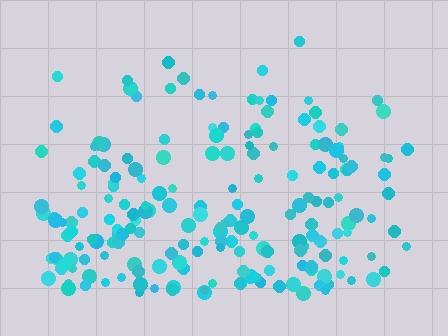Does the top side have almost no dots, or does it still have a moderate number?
Still a moderate number, just noticeably fewer than the bottom.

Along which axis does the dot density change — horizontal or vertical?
Vertical.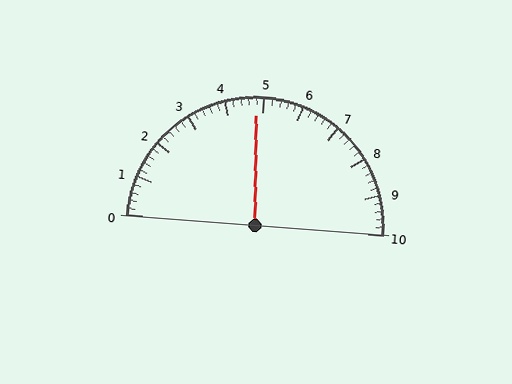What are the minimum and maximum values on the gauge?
The gauge ranges from 0 to 10.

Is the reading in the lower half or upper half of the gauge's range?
The reading is in the lower half of the range (0 to 10).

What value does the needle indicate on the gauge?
The needle indicates approximately 4.8.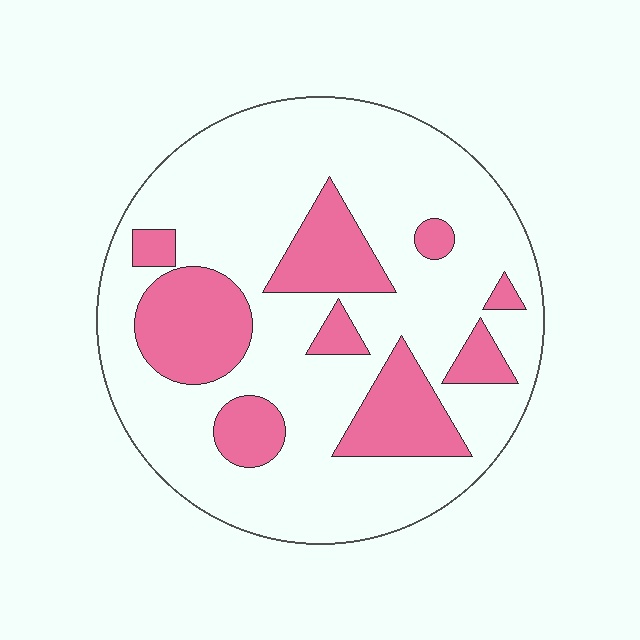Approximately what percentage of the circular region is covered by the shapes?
Approximately 25%.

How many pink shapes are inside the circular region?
9.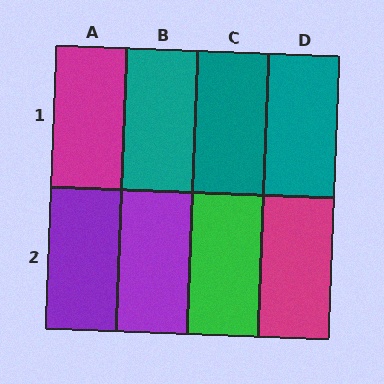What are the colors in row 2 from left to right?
Purple, purple, green, magenta.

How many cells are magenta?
2 cells are magenta.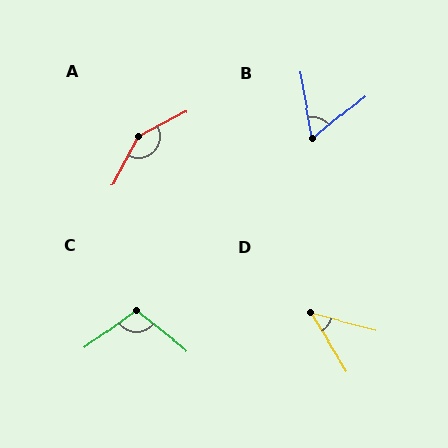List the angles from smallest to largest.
D (44°), B (61°), C (105°), A (146°).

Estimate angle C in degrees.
Approximately 105 degrees.